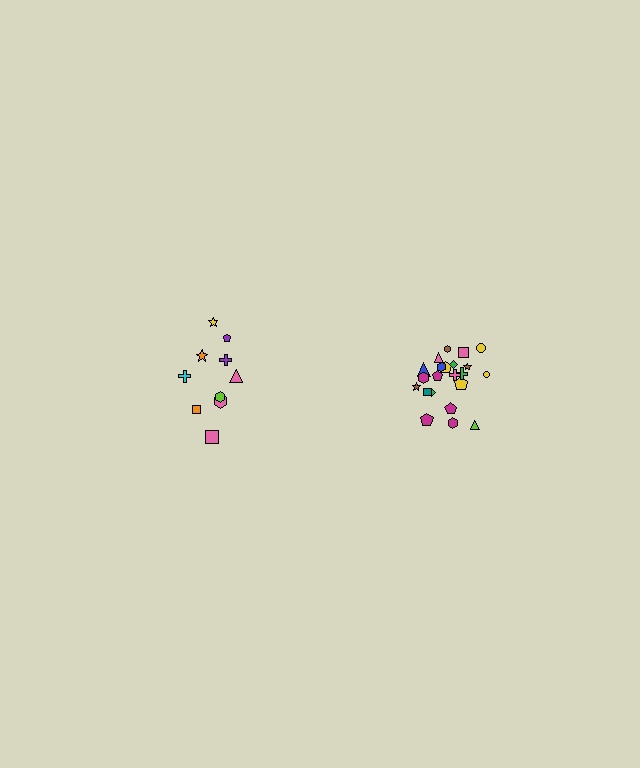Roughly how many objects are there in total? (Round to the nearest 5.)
Roughly 30 objects in total.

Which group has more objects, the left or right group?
The right group.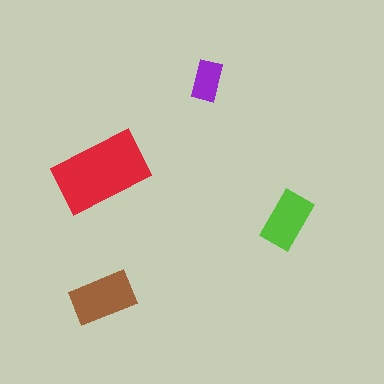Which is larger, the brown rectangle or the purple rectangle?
The brown one.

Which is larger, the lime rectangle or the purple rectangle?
The lime one.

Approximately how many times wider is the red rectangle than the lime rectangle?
About 1.5 times wider.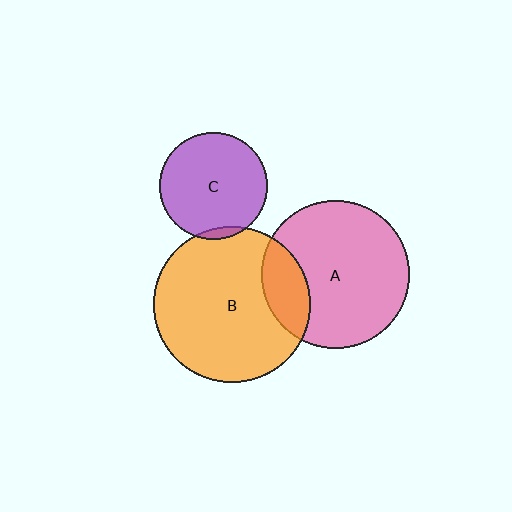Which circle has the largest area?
Circle B (orange).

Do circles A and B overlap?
Yes.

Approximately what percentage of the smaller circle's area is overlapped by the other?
Approximately 20%.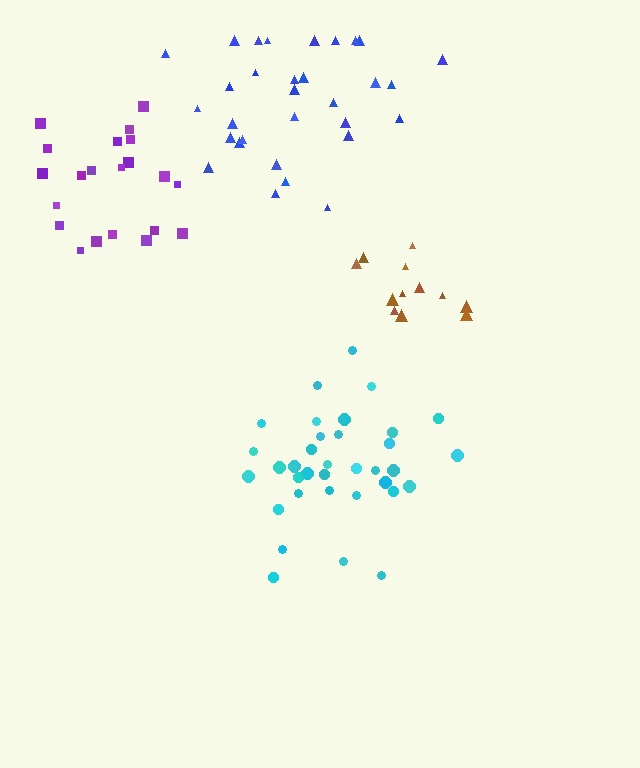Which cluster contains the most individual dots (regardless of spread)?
Cyan (35).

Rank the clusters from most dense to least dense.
brown, cyan, purple, blue.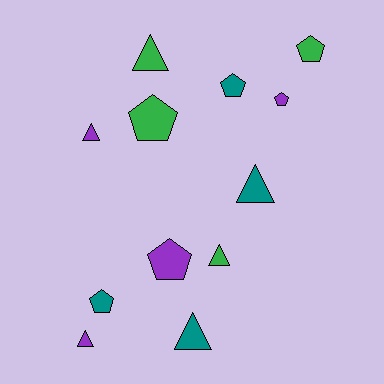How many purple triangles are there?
There are 2 purple triangles.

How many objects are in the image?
There are 12 objects.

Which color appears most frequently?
Teal, with 4 objects.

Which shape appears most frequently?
Triangle, with 6 objects.